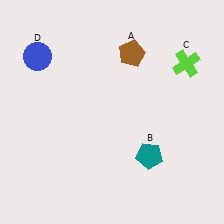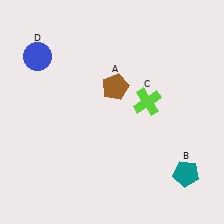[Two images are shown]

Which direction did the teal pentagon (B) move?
The teal pentagon (B) moved right.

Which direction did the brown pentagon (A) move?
The brown pentagon (A) moved down.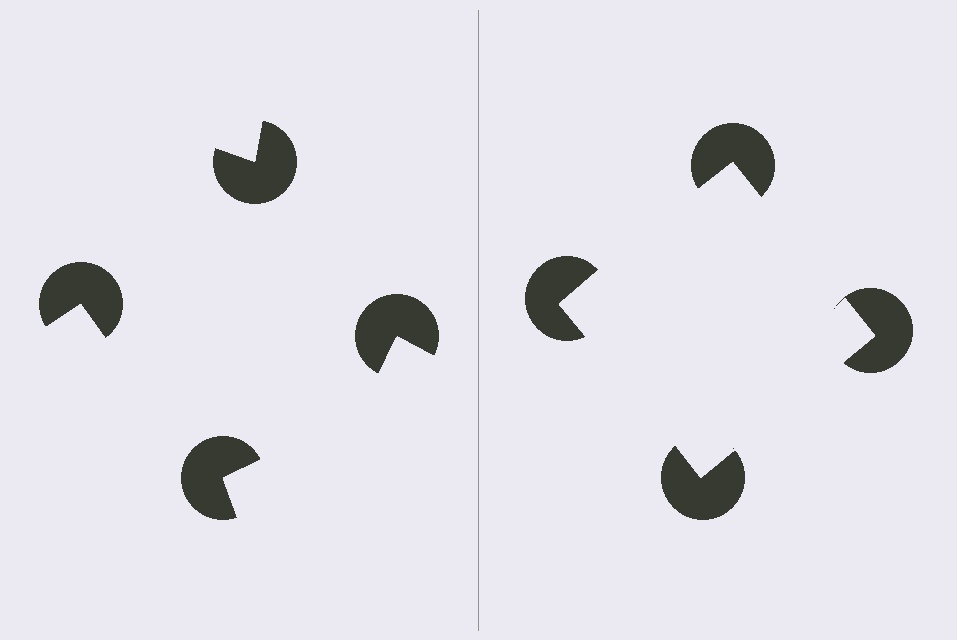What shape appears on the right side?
An illusory square.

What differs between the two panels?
The pac-man discs are positioned identically on both sides; only the wedge orientations differ. On the right they align to a square; on the left they are misaligned.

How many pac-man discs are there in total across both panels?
8 — 4 on each side.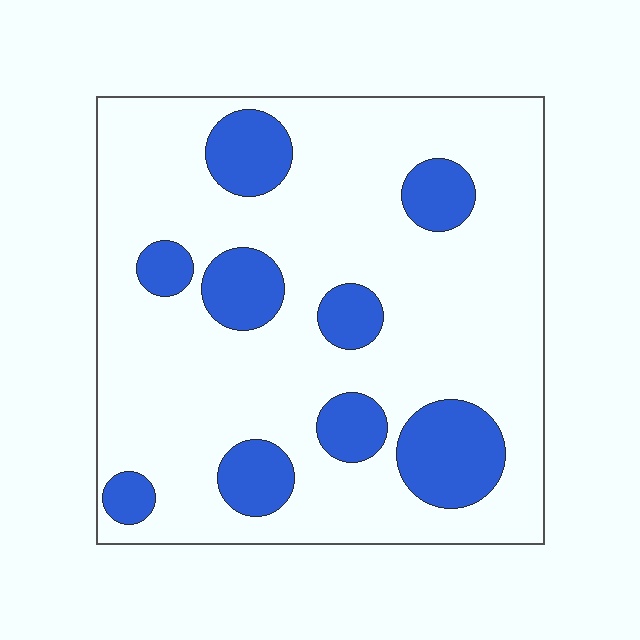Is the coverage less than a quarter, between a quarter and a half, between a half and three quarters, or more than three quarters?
Less than a quarter.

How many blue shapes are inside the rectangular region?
9.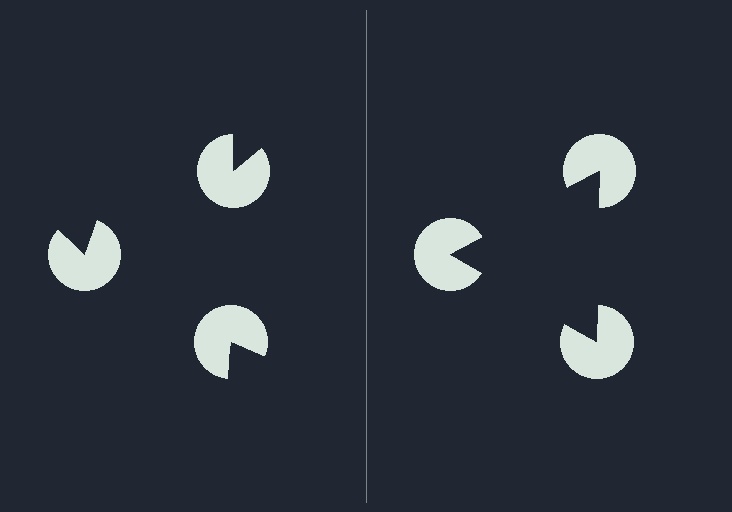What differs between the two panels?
The pac-man discs are positioned identically on both sides; only the wedge orientations differ. On the right they align to a triangle; on the left they are misaligned.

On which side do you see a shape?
An illusory triangle appears on the right side. On the left side the wedge cuts are rotated, so no coherent shape forms.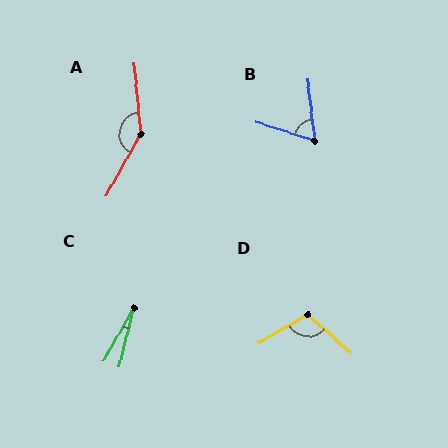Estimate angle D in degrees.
Approximately 109 degrees.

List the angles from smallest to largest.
C (16°), B (66°), D (109°), A (146°).